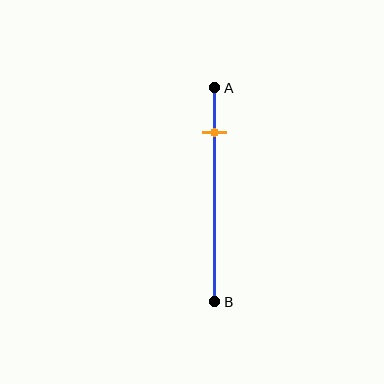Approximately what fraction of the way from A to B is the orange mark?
The orange mark is approximately 20% of the way from A to B.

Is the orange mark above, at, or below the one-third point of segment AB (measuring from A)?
The orange mark is above the one-third point of segment AB.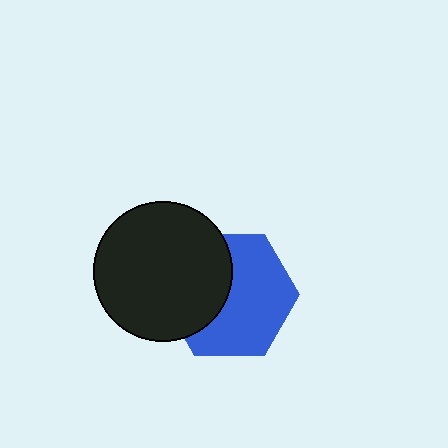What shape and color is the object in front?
The object in front is a black circle.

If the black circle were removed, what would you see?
You would see the complete blue hexagon.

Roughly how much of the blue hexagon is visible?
About half of it is visible (roughly 60%).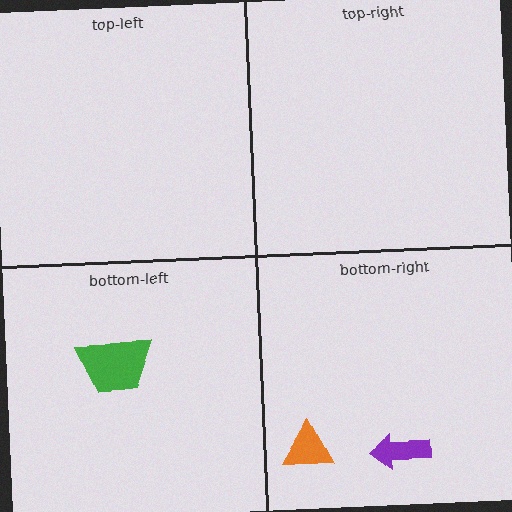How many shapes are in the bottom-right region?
2.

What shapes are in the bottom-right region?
The purple arrow, the orange triangle.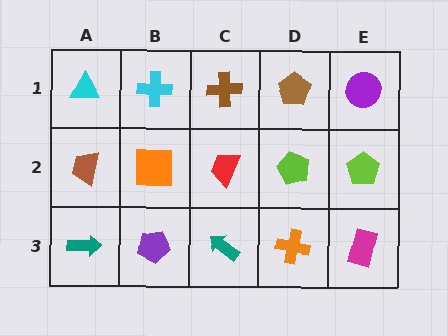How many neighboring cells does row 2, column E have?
3.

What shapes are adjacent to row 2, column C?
A brown cross (row 1, column C), a teal arrow (row 3, column C), an orange square (row 2, column B), a lime pentagon (row 2, column D).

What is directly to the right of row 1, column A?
A cyan cross.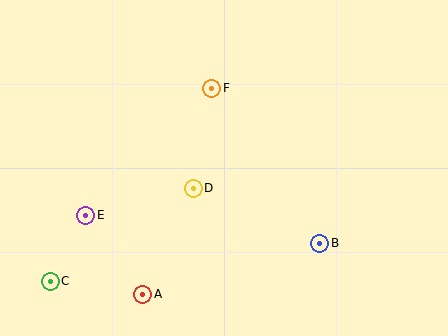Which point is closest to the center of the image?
Point D at (193, 188) is closest to the center.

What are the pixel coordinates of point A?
Point A is at (143, 294).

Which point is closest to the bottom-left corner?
Point C is closest to the bottom-left corner.